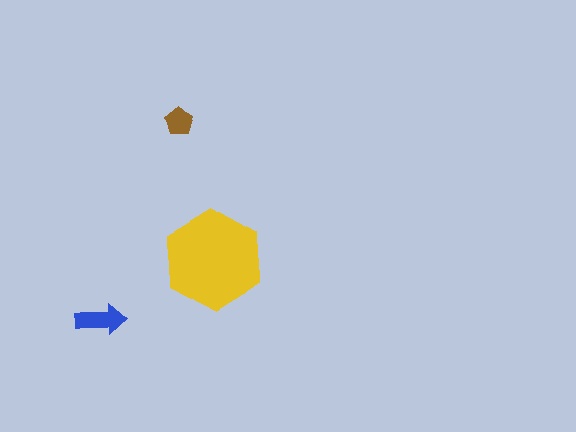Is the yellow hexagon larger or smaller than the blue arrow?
Larger.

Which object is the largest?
The yellow hexagon.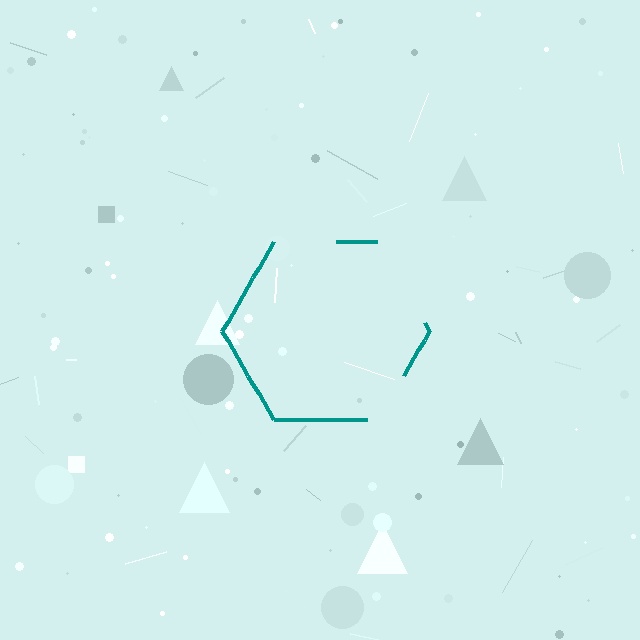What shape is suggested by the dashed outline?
The dashed outline suggests a hexagon.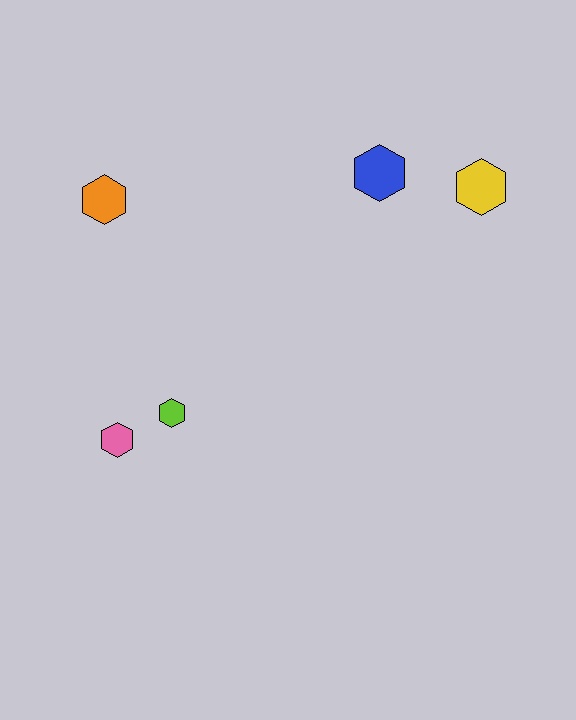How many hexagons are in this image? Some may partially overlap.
There are 5 hexagons.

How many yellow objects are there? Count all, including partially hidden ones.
There is 1 yellow object.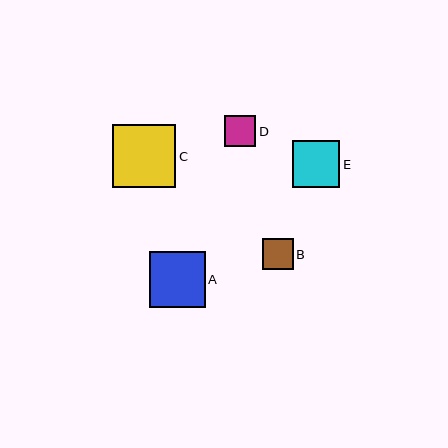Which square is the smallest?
Square B is the smallest with a size of approximately 31 pixels.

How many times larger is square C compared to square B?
Square C is approximately 2.1 times the size of square B.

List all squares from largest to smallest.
From largest to smallest: C, A, E, D, B.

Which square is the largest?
Square C is the largest with a size of approximately 63 pixels.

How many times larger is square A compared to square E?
Square A is approximately 1.2 times the size of square E.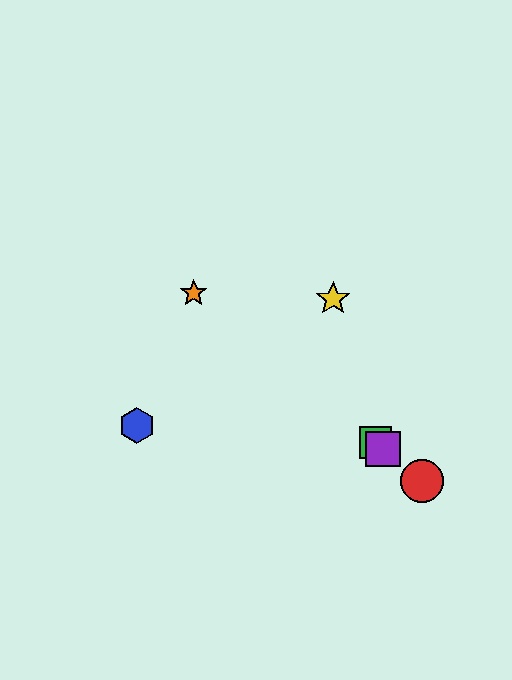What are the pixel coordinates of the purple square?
The purple square is at (383, 449).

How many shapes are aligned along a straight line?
4 shapes (the red circle, the green square, the purple square, the orange star) are aligned along a straight line.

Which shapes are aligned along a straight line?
The red circle, the green square, the purple square, the orange star are aligned along a straight line.